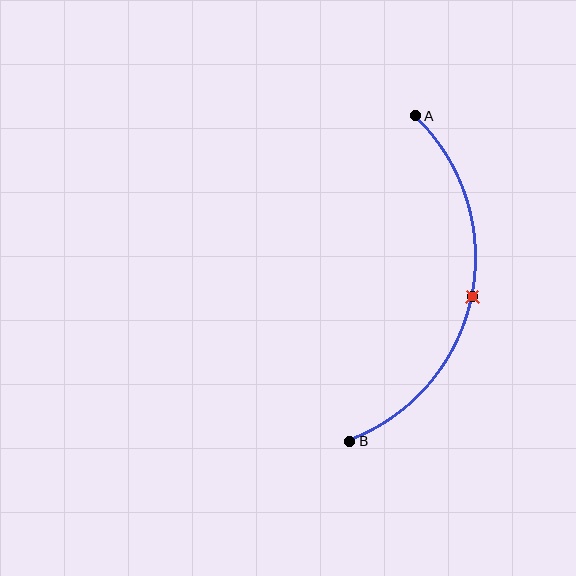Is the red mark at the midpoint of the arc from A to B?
Yes. The red mark lies on the arc at equal arc-length from both A and B — it is the arc midpoint.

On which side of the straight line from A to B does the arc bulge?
The arc bulges to the right of the straight line connecting A and B.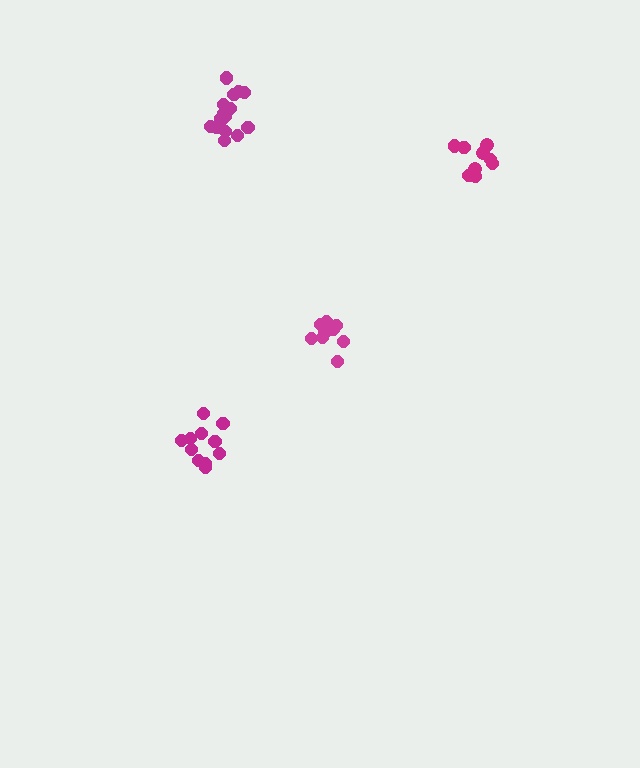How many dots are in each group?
Group 1: 11 dots, Group 2: 16 dots, Group 3: 10 dots, Group 4: 10 dots (47 total).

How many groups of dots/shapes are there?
There are 4 groups.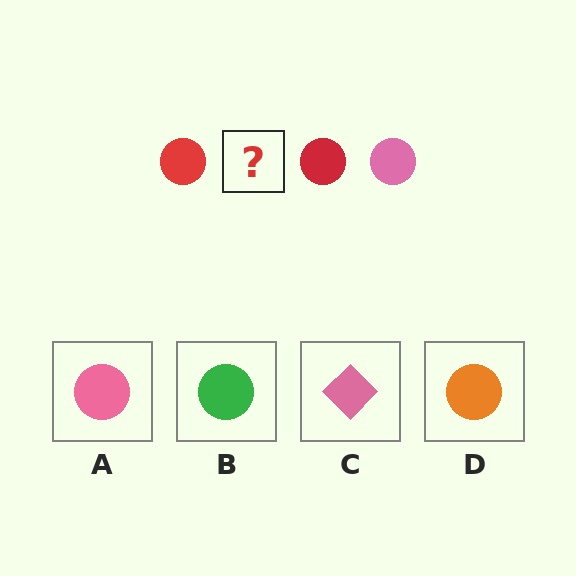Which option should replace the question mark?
Option A.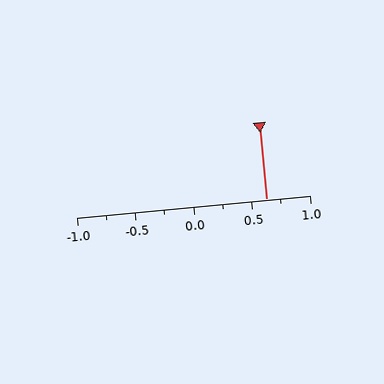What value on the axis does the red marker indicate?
The marker indicates approximately 0.62.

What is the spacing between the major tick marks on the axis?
The major ticks are spaced 0.5 apart.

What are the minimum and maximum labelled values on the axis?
The axis runs from -1.0 to 1.0.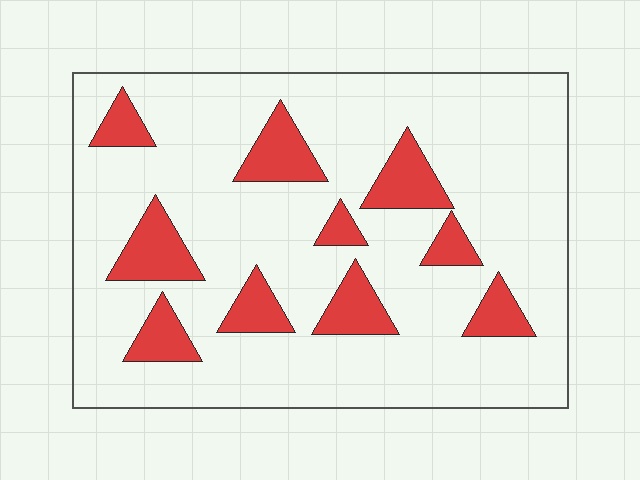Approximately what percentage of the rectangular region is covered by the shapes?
Approximately 20%.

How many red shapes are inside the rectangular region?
10.